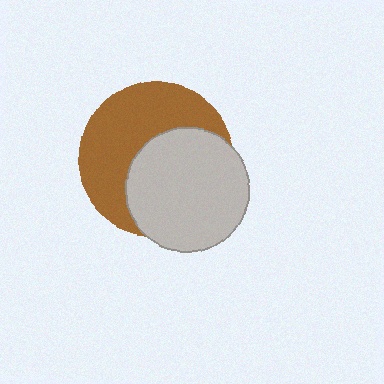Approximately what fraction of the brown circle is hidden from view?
Roughly 49% of the brown circle is hidden behind the light gray circle.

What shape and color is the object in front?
The object in front is a light gray circle.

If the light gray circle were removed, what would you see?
You would see the complete brown circle.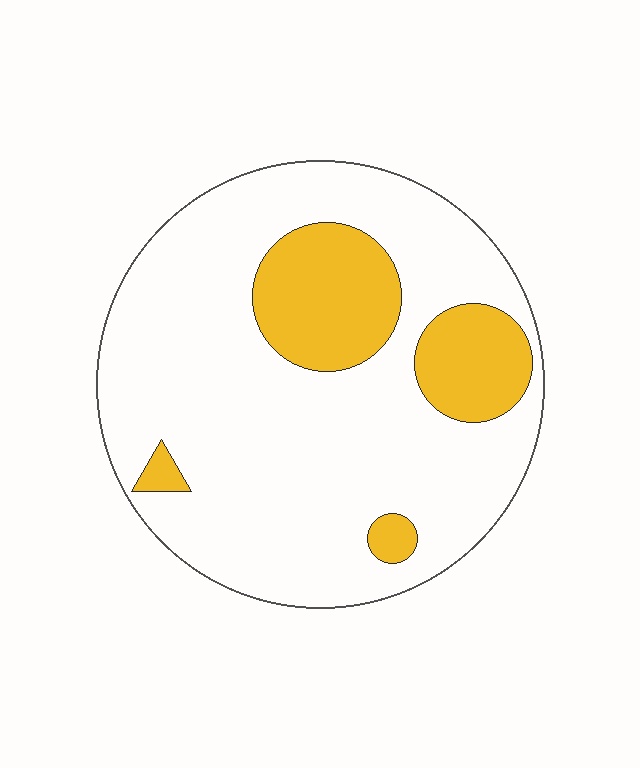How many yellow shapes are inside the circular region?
4.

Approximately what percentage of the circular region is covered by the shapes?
Approximately 20%.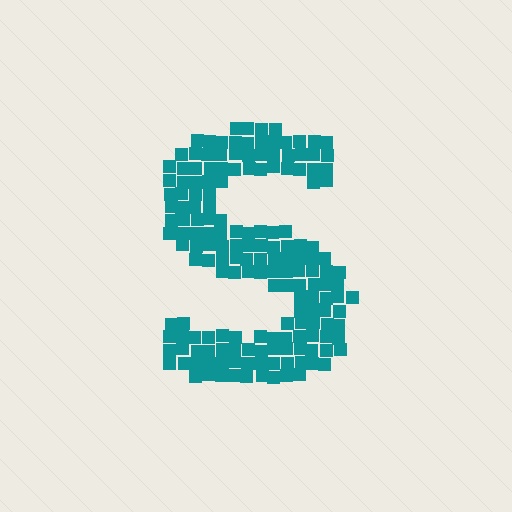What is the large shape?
The large shape is the letter S.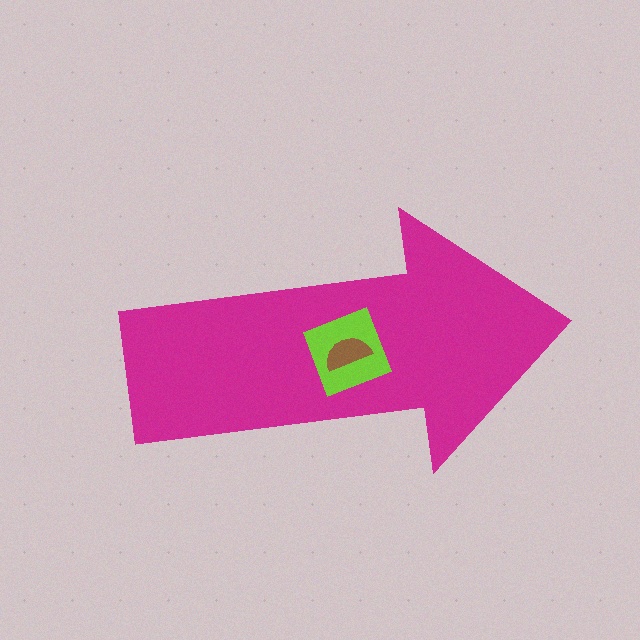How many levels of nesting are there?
3.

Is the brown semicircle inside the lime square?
Yes.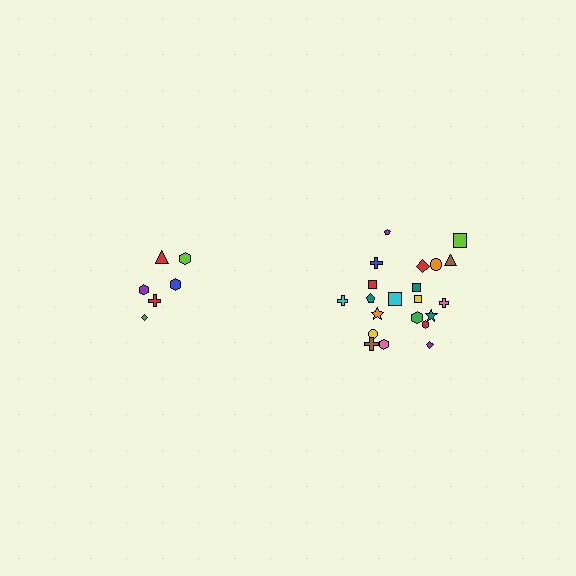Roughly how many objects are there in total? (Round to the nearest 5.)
Roughly 30 objects in total.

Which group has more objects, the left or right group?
The right group.